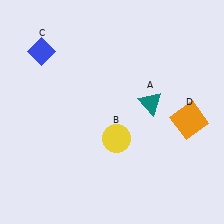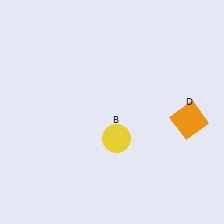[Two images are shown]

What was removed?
The blue diamond (C), the teal triangle (A) were removed in Image 2.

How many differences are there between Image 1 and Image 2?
There are 2 differences between the two images.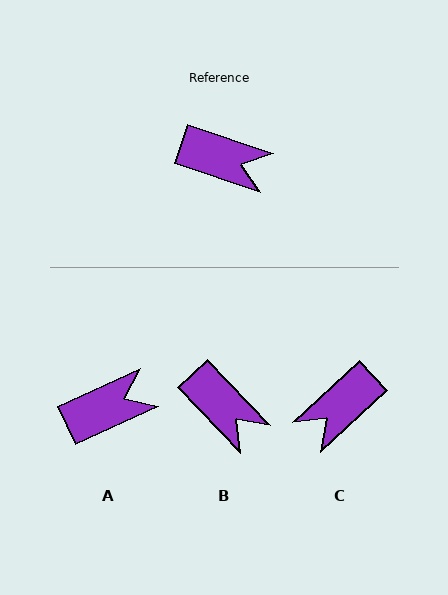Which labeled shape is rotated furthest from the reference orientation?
C, about 118 degrees away.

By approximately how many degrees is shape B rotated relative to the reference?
Approximately 28 degrees clockwise.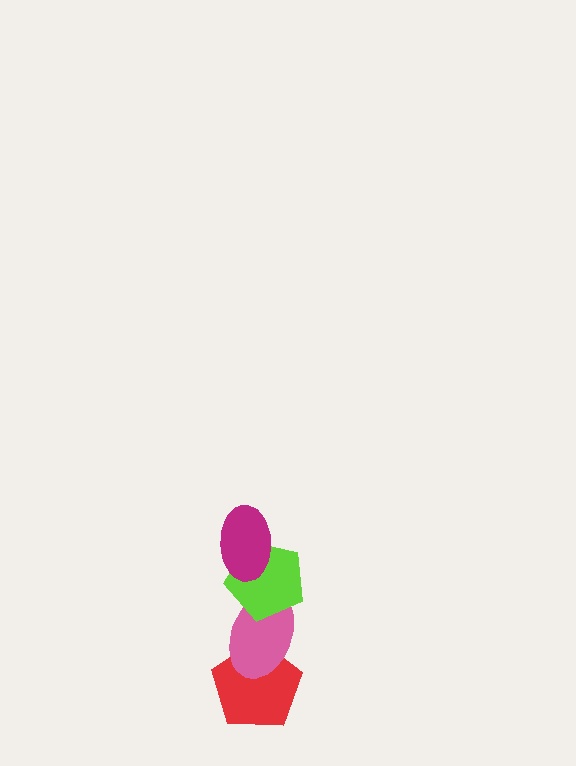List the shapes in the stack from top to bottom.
From top to bottom: the magenta ellipse, the lime pentagon, the pink ellipse, the red pentagon.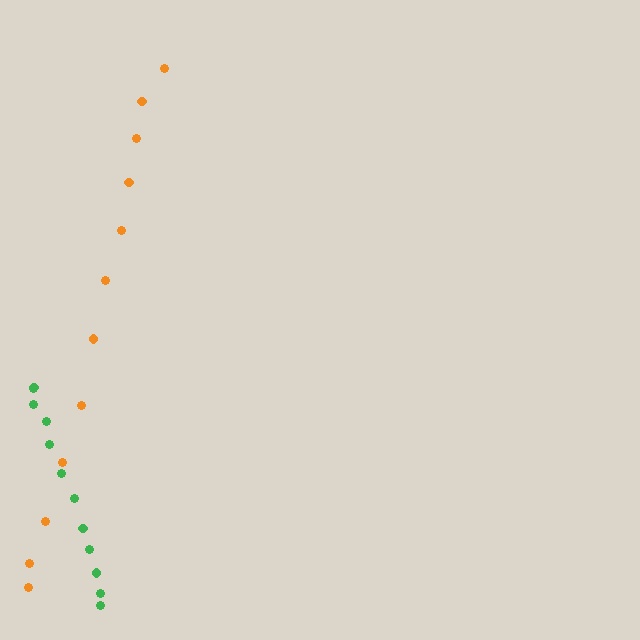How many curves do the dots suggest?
There are 2 distinct paths.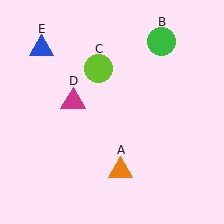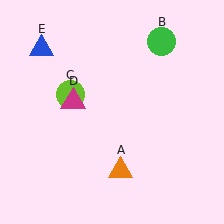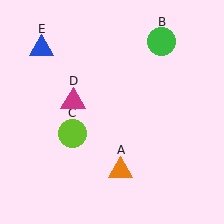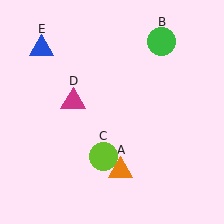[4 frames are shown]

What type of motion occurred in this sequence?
The lime circle (object C) rotated counterclockwise around the center of the scene.